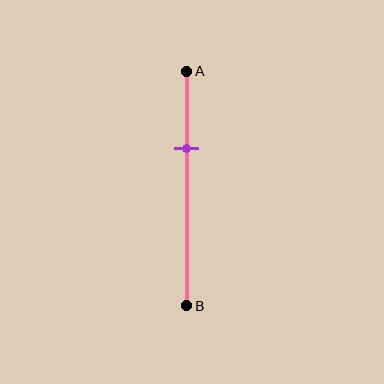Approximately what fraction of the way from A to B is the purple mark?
The purple mark is approximately 35% of the way from A to B.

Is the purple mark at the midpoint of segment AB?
No, the mark is at about 35% from A, not at the 50% midpoint.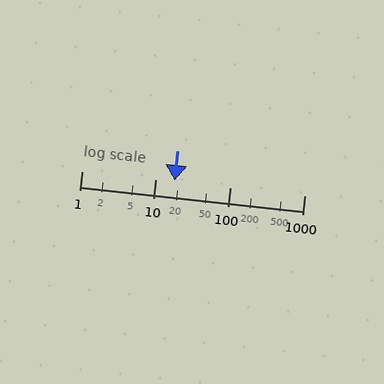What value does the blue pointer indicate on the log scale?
The pointer indicates approximately 18.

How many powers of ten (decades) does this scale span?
The scale spans 3 decades, from 1 to 1000.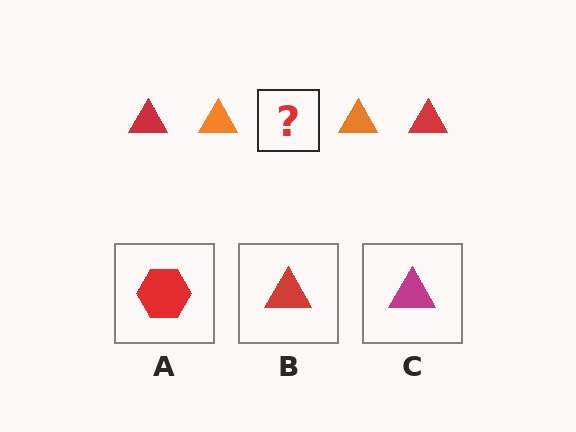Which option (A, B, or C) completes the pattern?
B.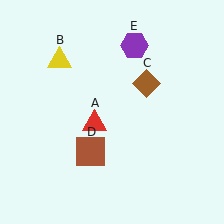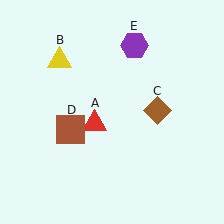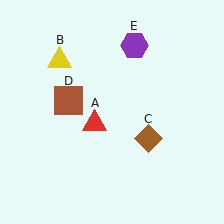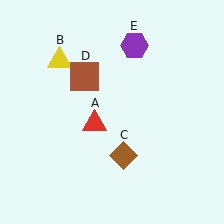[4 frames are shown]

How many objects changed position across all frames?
2 objects changed position: brown diamond (object C), brown square (object D).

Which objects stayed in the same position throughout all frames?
Red triangle (object A) and yellow triangle (object B) and purple hexagon (object E) remained stationary.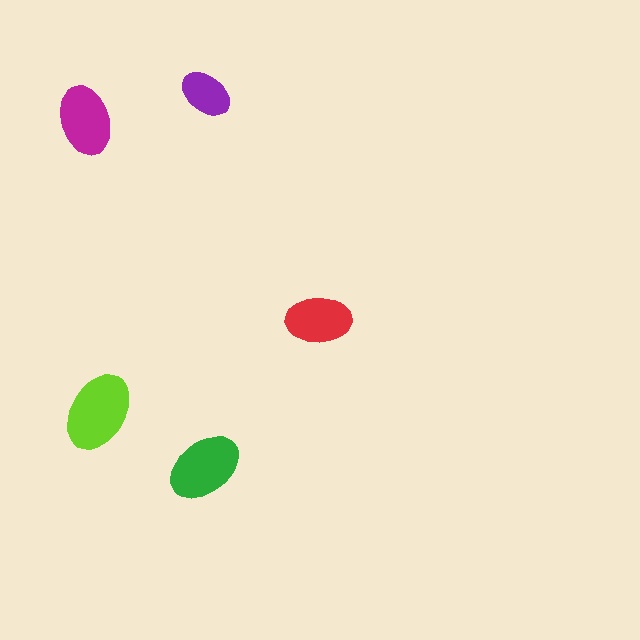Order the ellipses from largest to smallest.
the lime one, the green one, the magenta one, the red one, the purple one.